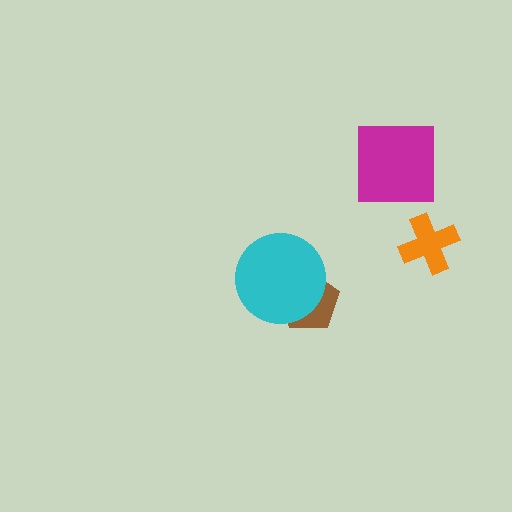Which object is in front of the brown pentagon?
The cyan circle is in front of the brown pentagon.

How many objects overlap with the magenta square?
0 objects overlap with the magenta square.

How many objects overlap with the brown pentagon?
1 object overlaps with the brown pentagon.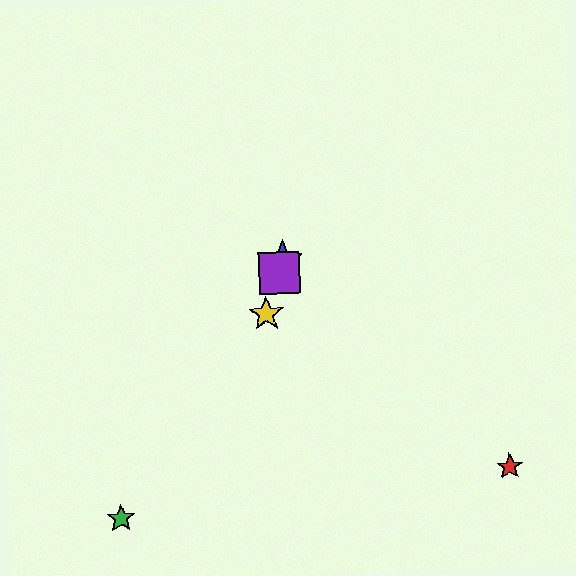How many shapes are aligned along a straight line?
3 shapes (the blue star, the yellow star, the purple square) are aligned along a straight line.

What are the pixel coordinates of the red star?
The red star is at (510, 467).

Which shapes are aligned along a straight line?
The blue star, the yellow star, the purple square are aligned along a straight line.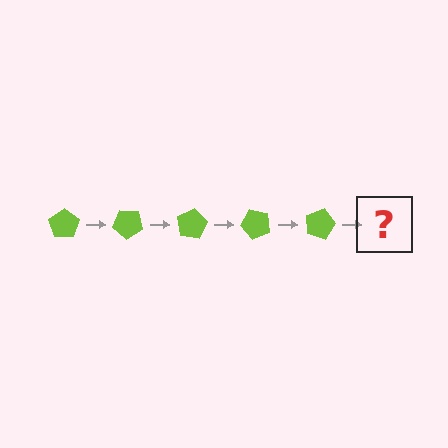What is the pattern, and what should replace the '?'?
The pattern is that the pentagon rotates 40 degrees each step. The '?' should be a lime pentagon rotated 200 degrees.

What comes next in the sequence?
The next element should be a lime pentagon rotated 200 degrees.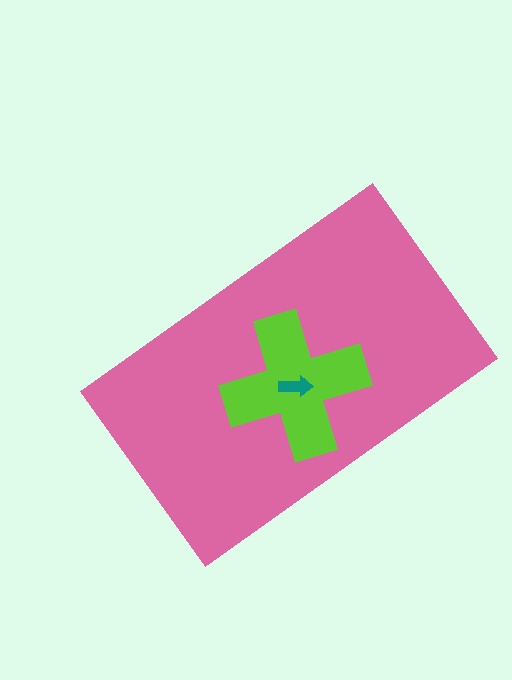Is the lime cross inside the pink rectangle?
Yes.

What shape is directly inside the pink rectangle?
The lime cross.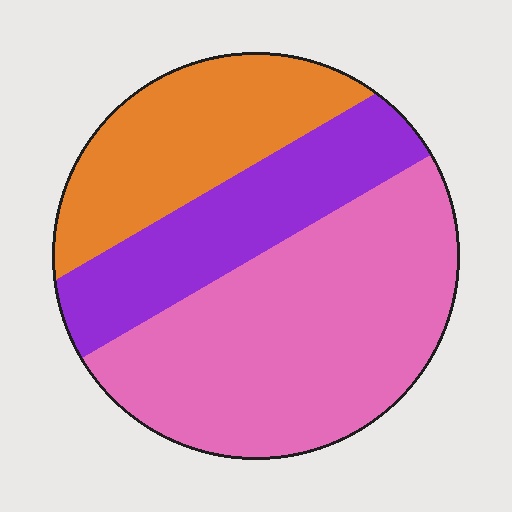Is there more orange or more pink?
Pink.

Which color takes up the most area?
Pink, at roughly 50%.